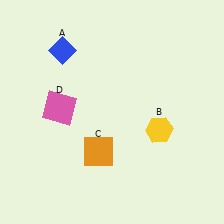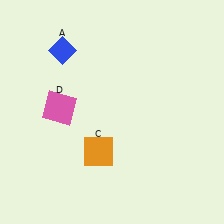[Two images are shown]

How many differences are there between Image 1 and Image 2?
There is 1 difference between the two images.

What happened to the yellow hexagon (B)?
The yellow hexagon (B) was removed in Image 2. It was in the bottom-right area of Image 1.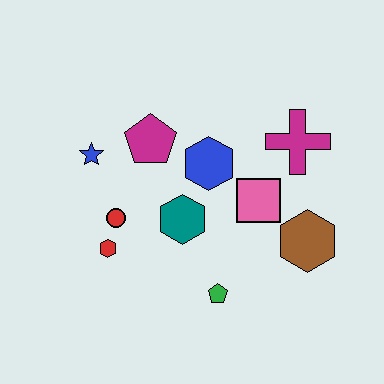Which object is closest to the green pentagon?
The teal hexagon is closest to the green pentagon.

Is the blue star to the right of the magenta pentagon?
No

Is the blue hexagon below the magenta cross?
Yes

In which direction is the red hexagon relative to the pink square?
The red hexagon is to the left of the pink square.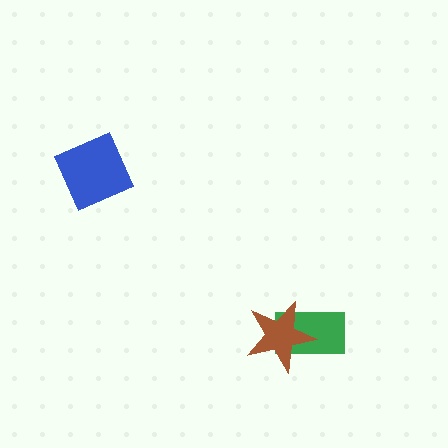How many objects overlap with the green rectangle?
1 object overlaps with the green rectangle.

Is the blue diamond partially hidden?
No, no other shape covers it.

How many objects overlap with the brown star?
1 object overlaps with the brown star.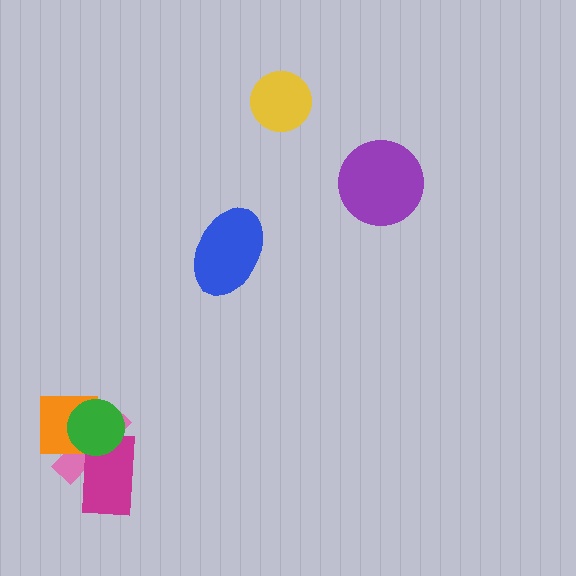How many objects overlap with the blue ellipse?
0 objects overlap with the blue ellipse.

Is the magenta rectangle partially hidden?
Yes, it is partially covered by another shape.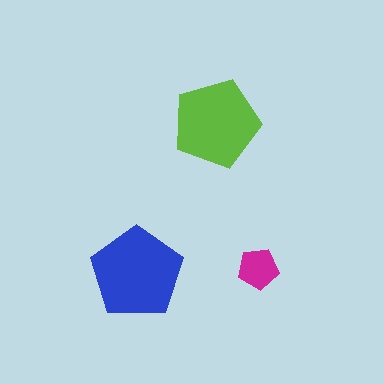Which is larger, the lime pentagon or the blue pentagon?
The blue one.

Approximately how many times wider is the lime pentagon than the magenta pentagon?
About 2 times wider.